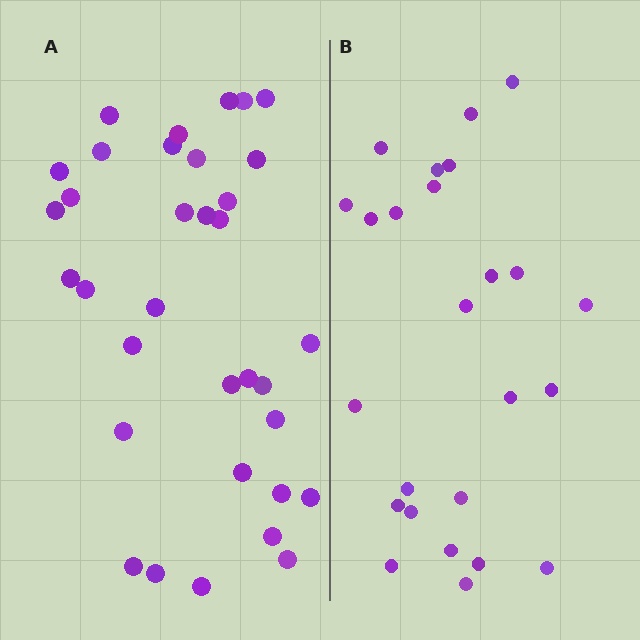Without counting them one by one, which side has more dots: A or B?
Region A (the left region) has more dots.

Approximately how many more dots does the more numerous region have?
Region A has roughly 8 or so more dots than region B.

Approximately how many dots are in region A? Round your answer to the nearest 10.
About 30 dots. (The exact count is 34, which rounds to 30.)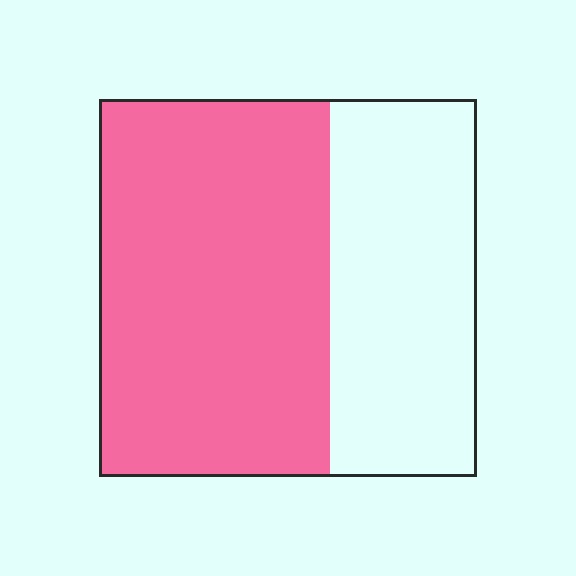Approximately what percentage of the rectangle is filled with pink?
Approximately 60%.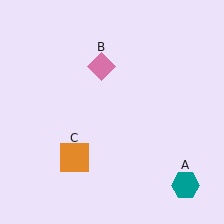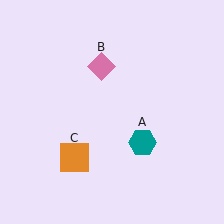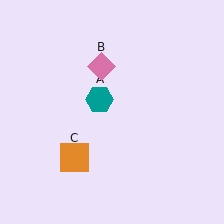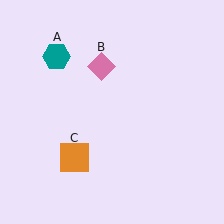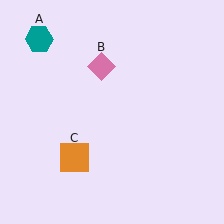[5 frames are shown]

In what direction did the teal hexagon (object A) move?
The teal hexagon (object A) moved up and to the left.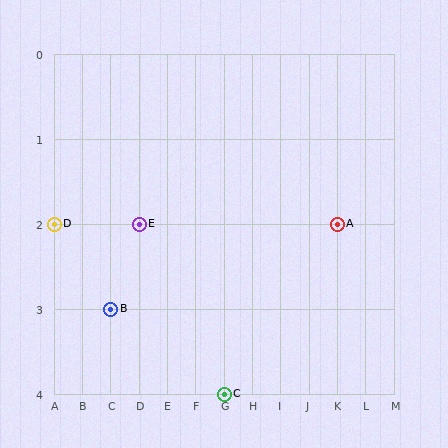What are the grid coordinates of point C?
Point C is at grid coordinates (G, 4).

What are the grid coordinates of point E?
Point E is at grid coordinates (D, 2).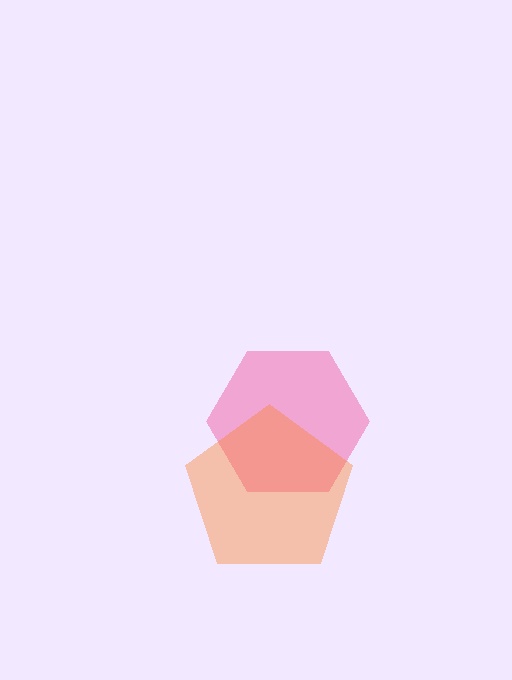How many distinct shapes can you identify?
There are 2 distinct shapes: a pink hexagon, an orange pentagon.